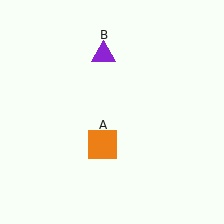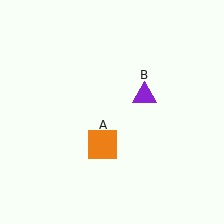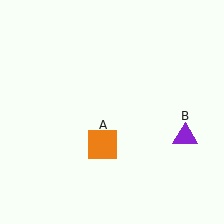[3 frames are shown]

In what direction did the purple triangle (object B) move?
The purple triangle (object B) moved down and to the right.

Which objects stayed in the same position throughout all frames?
Orange square (object A) remained stationary.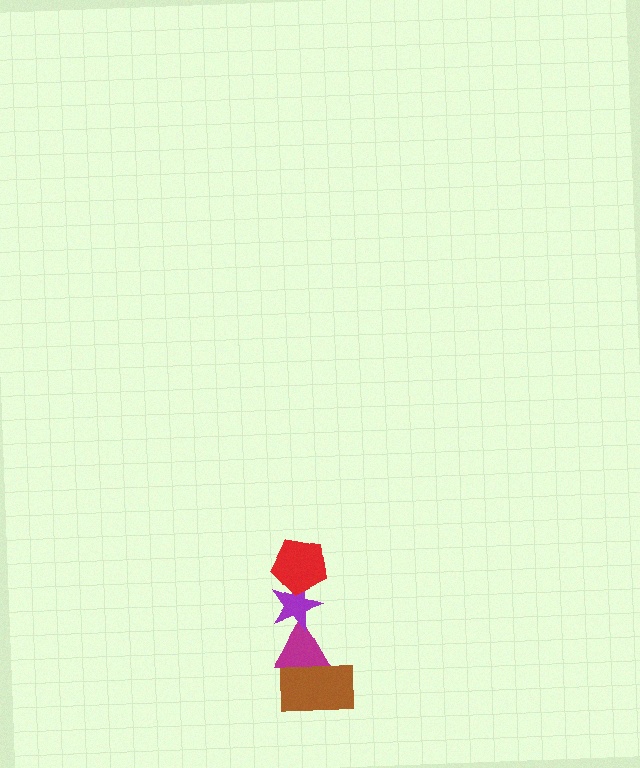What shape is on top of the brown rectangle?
The magenta triangle is on top of the brown rectangle.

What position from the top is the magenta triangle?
The magenta triangle is 3rd from the top.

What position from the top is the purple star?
The purple star is 2nd from the top.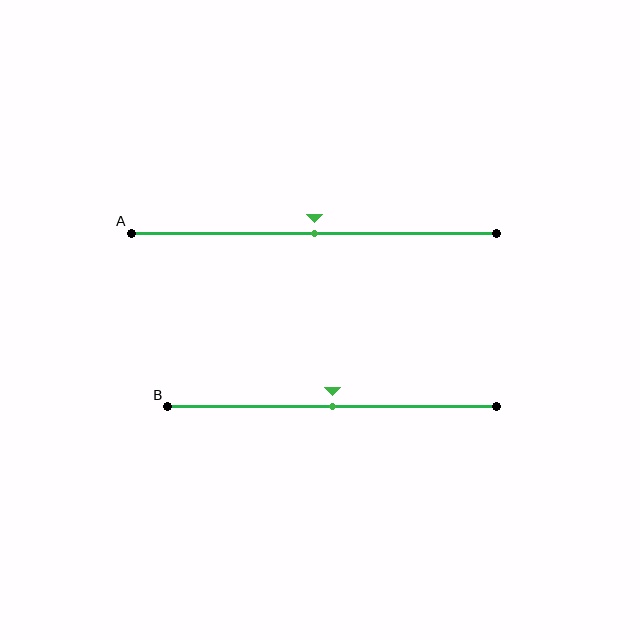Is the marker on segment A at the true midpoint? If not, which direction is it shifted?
Yes, the marker on segment A is at the true midpoint.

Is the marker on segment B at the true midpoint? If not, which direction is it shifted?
Yes, the marker on segment B is at the true midpoint.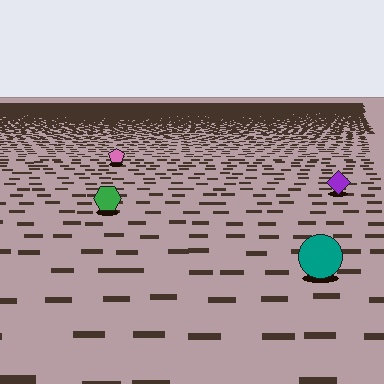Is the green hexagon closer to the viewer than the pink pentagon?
Yes. The green hexagon is closer — you can tell from the texture gradient: the ground texture is coarser near it.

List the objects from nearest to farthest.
From nearest to farthest: the teal circle, the green hexagon, the purple diamond, the pink pentagon.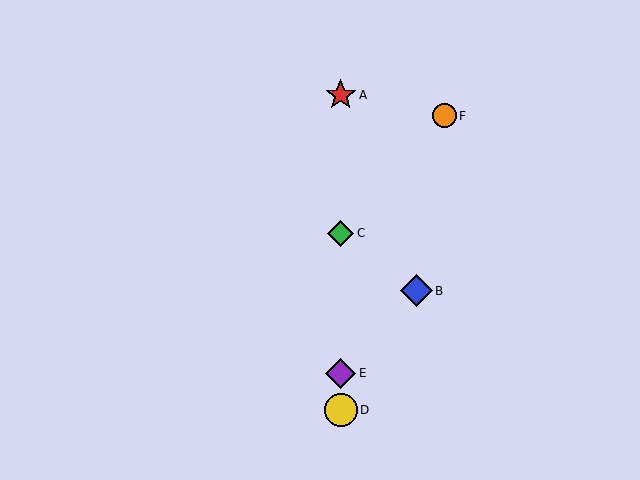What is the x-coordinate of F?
Object F is at x≈444.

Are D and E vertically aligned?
Yes, both are at x≈341.